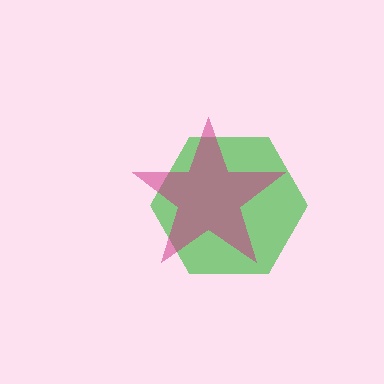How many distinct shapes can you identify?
There are 2 distinct shapes: a green hexagon, a magenta star.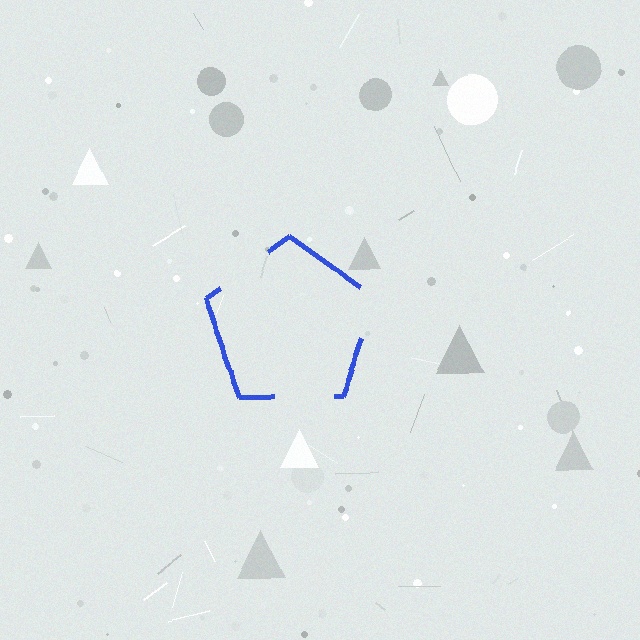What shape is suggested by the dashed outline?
The dashed outline suggests a pentagon.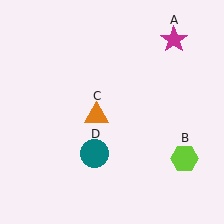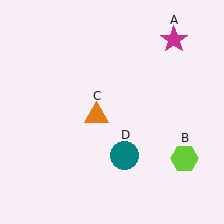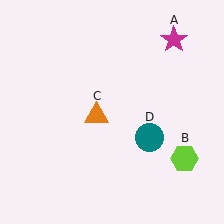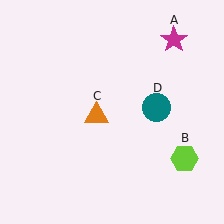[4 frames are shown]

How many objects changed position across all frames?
1 object changed position: teal circle (object D).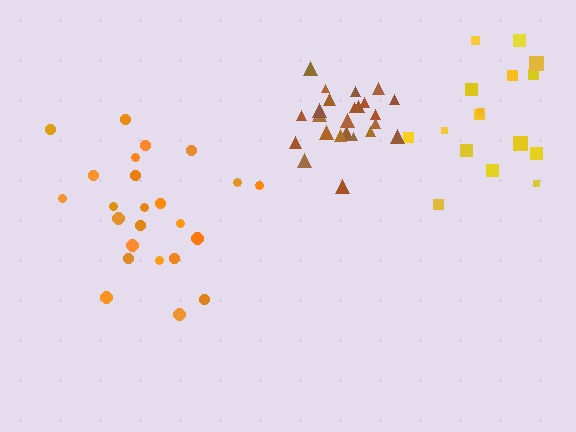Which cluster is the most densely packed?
Brown.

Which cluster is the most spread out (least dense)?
Yellow.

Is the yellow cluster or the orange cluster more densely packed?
Orange.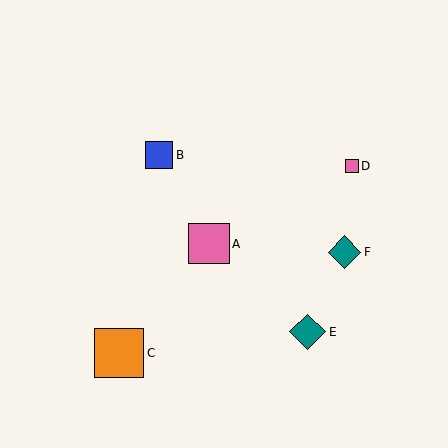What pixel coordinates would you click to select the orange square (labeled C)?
Click at (119, 353) to select the orange square C.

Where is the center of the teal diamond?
The center of the teal diamond is at (308, 332).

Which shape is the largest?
The orange square (labeled C) is the largest.